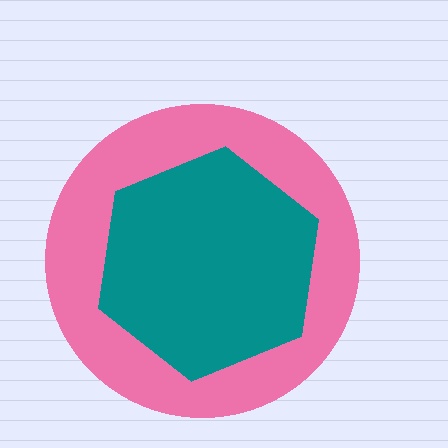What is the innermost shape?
The teal hexagon.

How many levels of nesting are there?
2.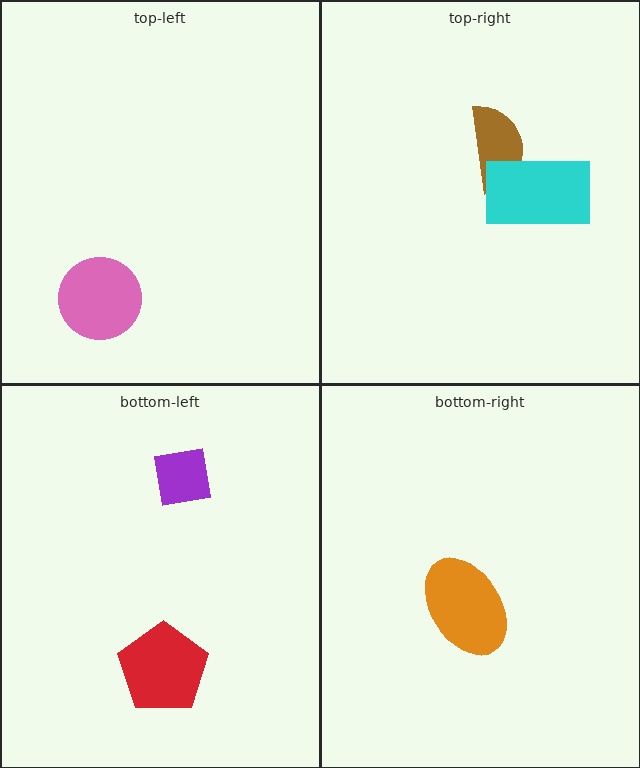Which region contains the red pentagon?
The bottom-left region.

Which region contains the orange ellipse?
The bottom-right region.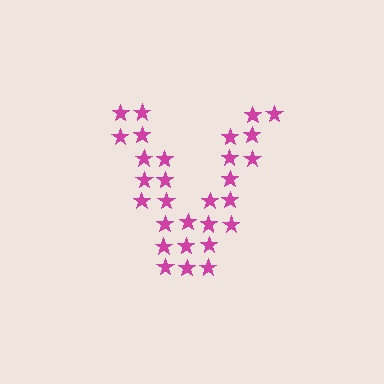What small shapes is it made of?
It is made of small stars.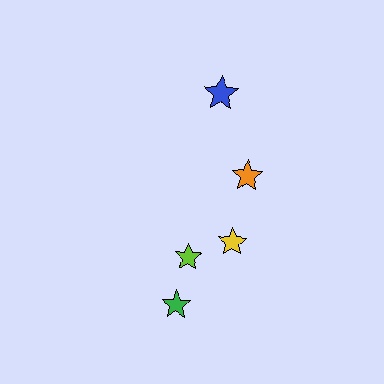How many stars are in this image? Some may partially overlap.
There are 5 stars.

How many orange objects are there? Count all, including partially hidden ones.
There is 1 orange object.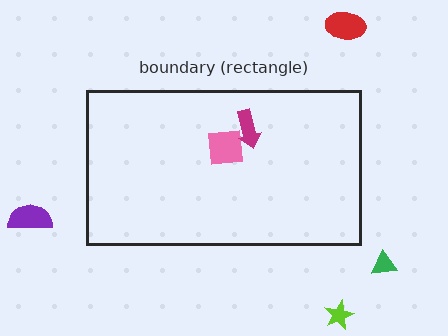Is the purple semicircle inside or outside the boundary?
Outside.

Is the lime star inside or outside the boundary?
Outside.